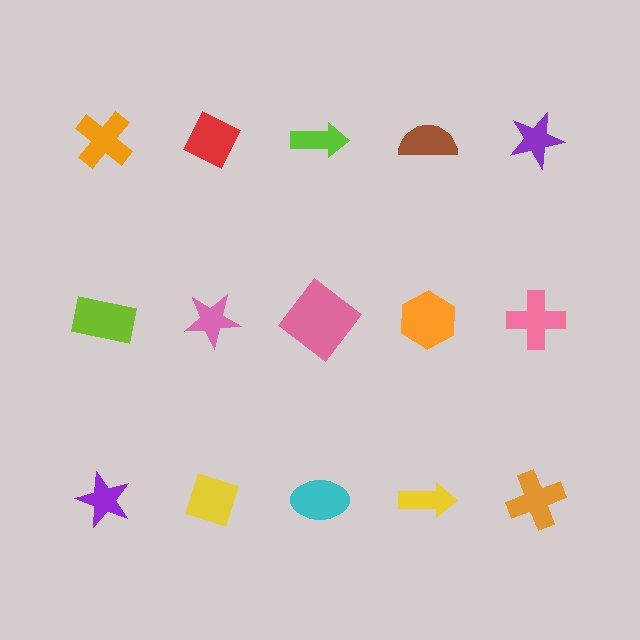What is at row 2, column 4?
An orange hexagon.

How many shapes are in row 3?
5 shapes.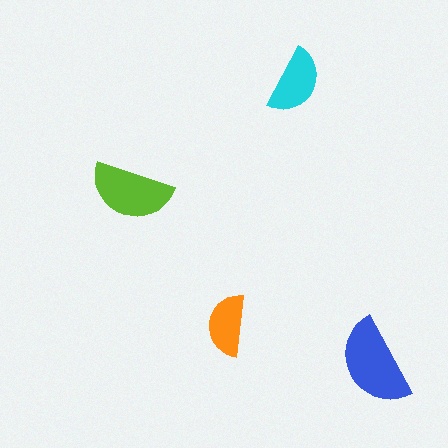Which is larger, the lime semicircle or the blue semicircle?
The blue one.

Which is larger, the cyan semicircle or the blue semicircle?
The blue one.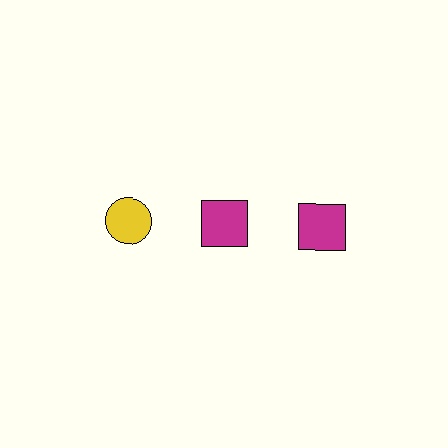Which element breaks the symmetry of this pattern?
The yellow circle in the top row, leftmost column breaks the symmetry. All other shapes are magenta squares.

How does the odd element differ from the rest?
It differs in both color (yellow instead of magenta) and shape (circle instead of square).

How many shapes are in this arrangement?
There are 3 shapes arranged in a grid pattern.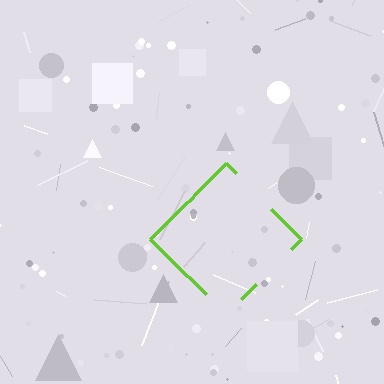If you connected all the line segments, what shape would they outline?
They would outline a diamond.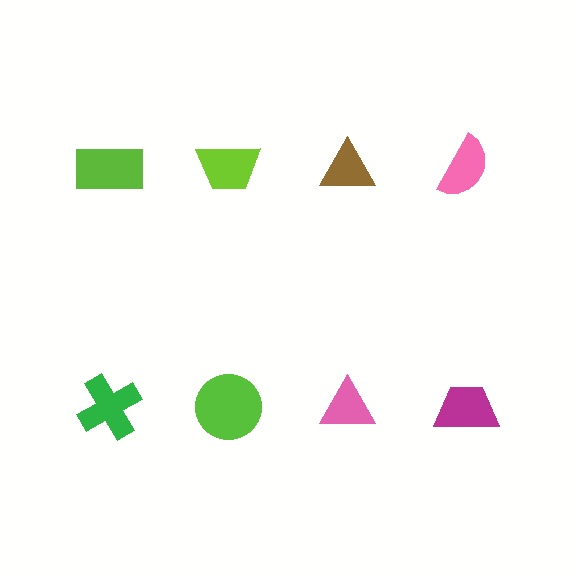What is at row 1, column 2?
A lime trapezoid.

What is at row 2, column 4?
A magenta trapezoid.